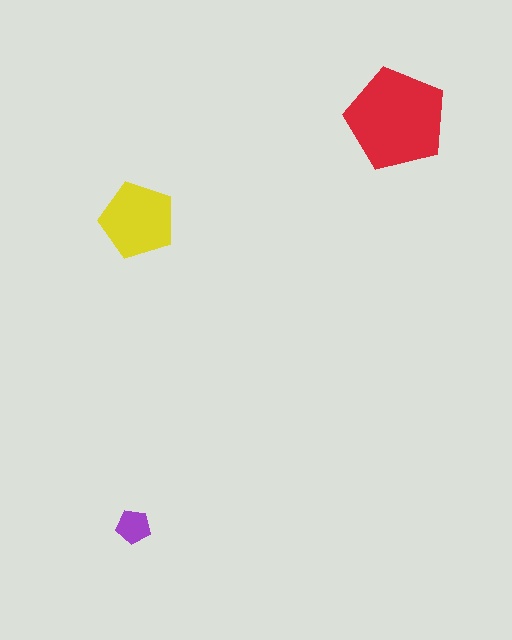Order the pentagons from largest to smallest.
the red one, the yellow one, the purple one.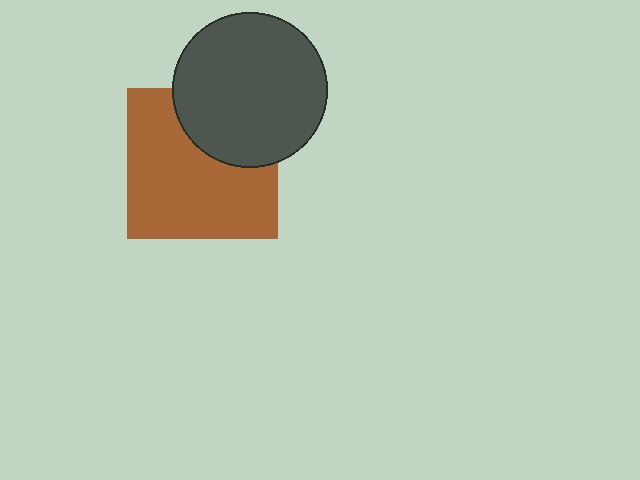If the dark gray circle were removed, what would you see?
You would see the complete brown square.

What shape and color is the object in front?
The object in front is a dark gray circle.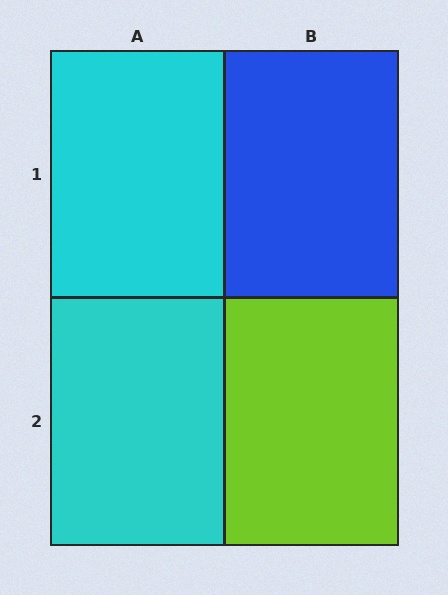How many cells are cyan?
2 cells are cyan.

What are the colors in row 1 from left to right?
Cyan, blue.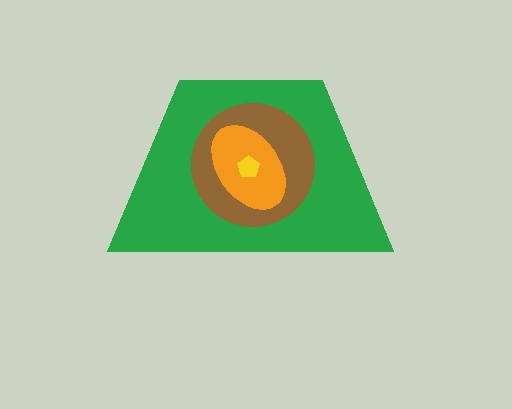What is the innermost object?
The yellow pentagon.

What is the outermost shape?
The green trapezoid.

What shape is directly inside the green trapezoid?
The brown circle.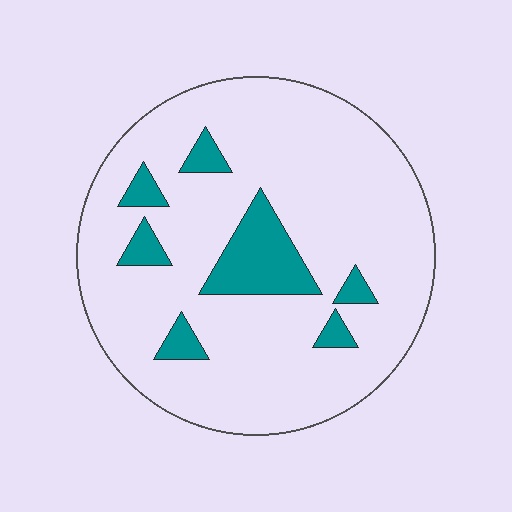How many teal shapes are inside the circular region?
7.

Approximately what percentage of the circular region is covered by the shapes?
Approximately 15%.